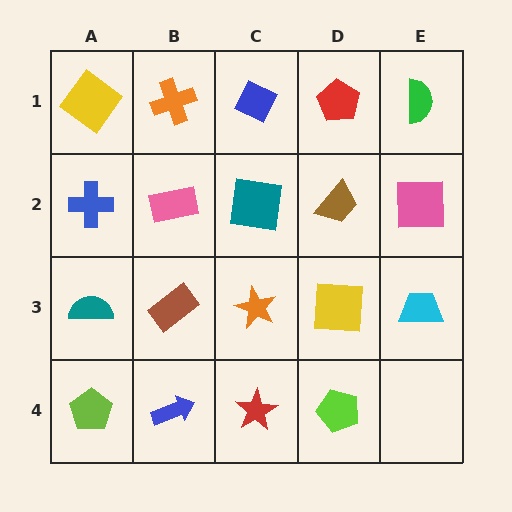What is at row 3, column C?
An orange star.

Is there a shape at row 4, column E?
No, that cell is empty.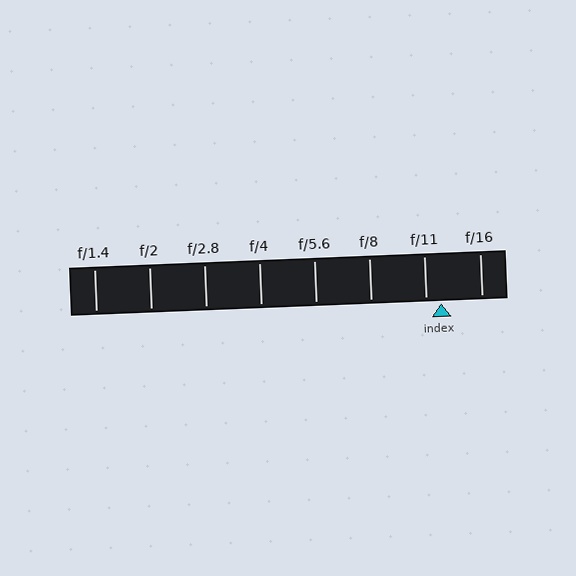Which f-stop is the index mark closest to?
The index mark is closest to f/11.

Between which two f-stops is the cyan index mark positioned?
The index mark is between f/11 and f/16.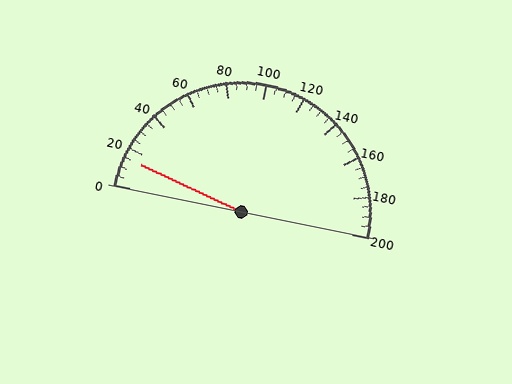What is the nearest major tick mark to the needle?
The nearest major tick mark is 20.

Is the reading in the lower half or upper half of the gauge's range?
The reading is in the lower half of the range (0 to 200).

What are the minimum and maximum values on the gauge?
The gauge ranges from 0 to 200.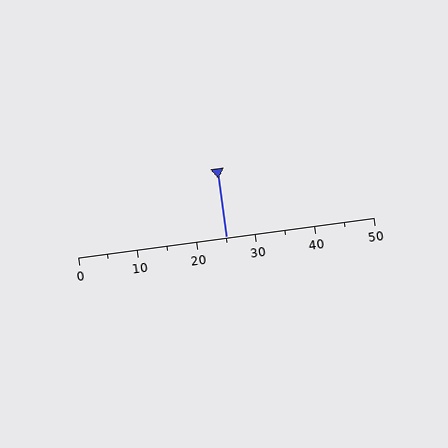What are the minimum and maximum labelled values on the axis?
The axis runs from 0 to 50.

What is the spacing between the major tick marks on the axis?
The major ticks are spaced 10 apart.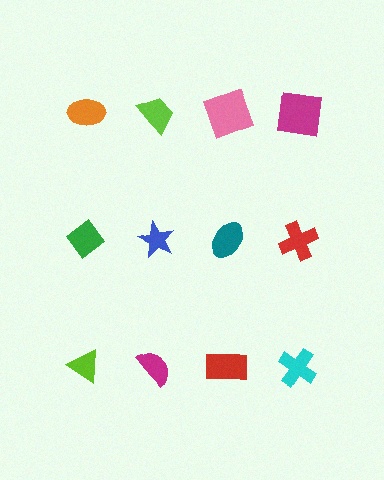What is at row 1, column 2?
A lime trapezoid.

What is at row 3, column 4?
A cyan cross.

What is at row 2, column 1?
A green diamond.